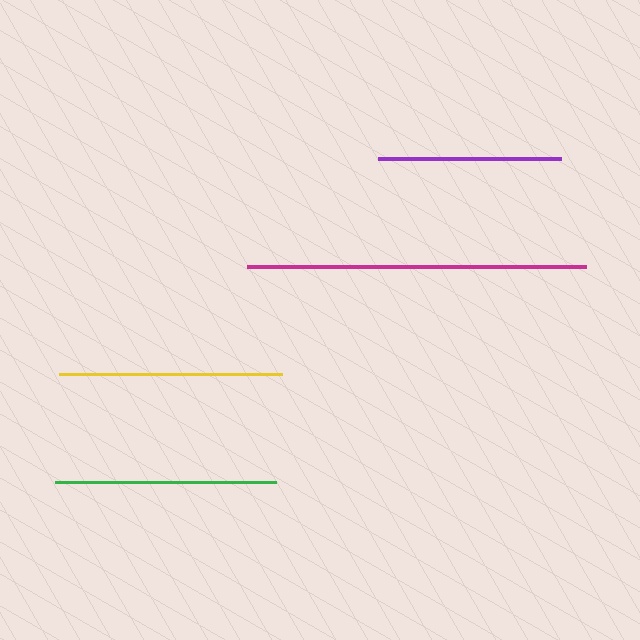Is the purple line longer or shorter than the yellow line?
The yellow line is longer than the purple line.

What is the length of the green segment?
The green segment is approximately 221 pixels long.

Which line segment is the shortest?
The purple line is the shortest at approximately 184 pixels.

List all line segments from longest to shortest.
From longest to shortest: magenta, yellow, green, purple.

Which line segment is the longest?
The magenta line is the longest at approximately 339 pixels.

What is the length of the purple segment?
The purple segment is approximately 184 pixels long.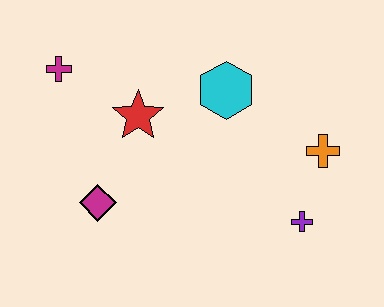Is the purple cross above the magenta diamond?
No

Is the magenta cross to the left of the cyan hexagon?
Yes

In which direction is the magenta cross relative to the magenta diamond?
The magenta cross is above the magenta diamond.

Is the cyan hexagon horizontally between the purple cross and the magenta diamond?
Yes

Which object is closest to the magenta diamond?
The red star is closest to the magenta diamond.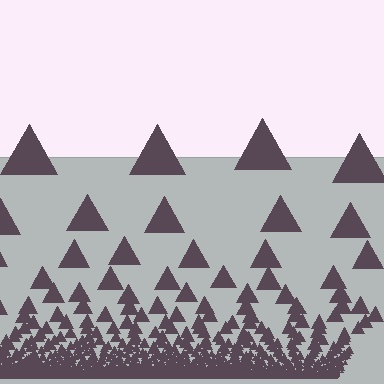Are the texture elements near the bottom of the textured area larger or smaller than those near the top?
Smaller. The gradient is inverted — elements near the bottom are smaller and denser.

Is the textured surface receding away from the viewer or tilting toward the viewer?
The surface appears to tilt toward the viewer. Texture elements get larger and sparser toward the top.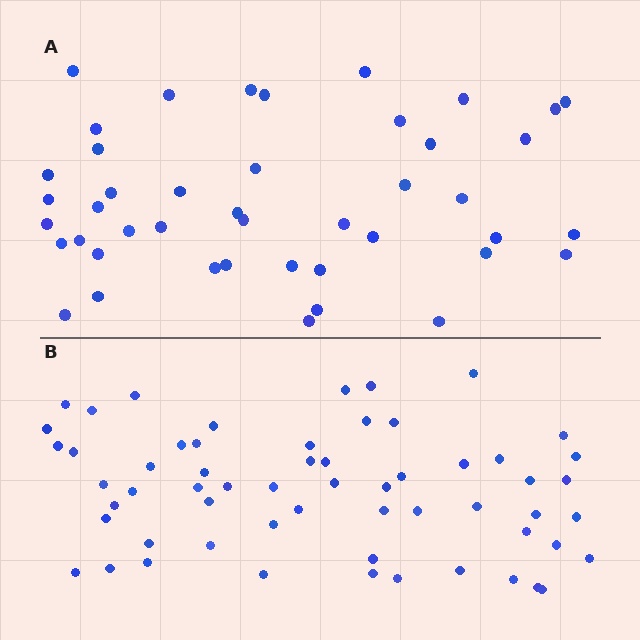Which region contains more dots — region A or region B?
Region B (the bottom region) has more dots.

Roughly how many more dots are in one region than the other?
Region B has approximately 15 more dots than region A.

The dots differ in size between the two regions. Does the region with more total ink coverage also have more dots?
No. Region A has more total ink coverage because its dots are larger, but region B actually contains more individual dots. Total area can be misleading — the number of items is what matters here.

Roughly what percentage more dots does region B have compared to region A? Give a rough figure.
About 35% more.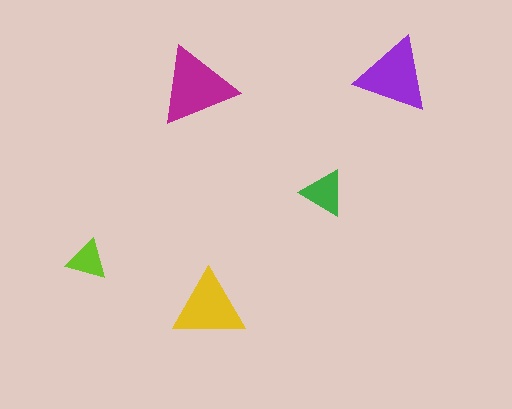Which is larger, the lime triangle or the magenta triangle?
The magenta one.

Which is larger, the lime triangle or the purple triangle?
The purple one.